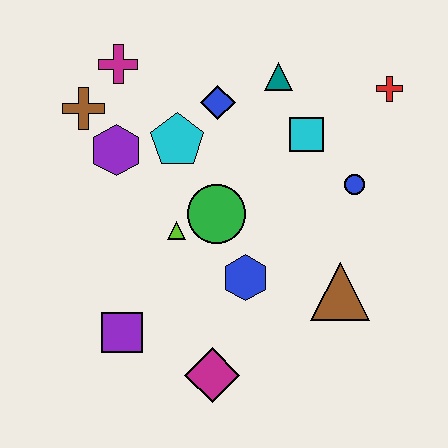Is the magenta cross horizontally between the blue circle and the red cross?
No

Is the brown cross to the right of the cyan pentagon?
No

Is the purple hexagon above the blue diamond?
No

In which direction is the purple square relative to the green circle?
The purple square is below the green circle.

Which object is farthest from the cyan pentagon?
The magenta diamond is farthest from the cyan pentagon.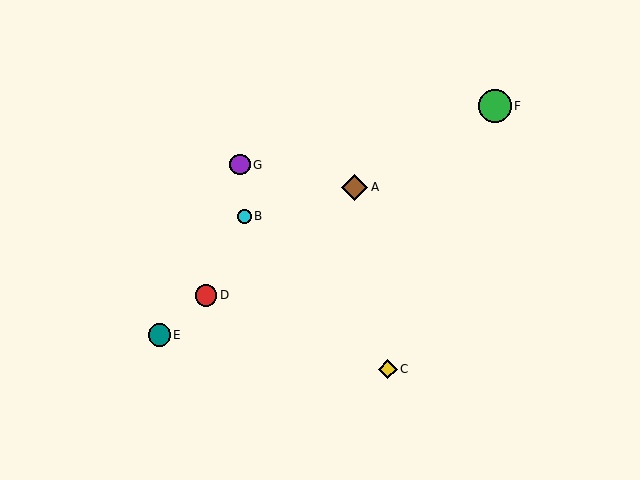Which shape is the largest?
The green circle (labeled F) is the largest.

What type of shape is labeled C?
Shape C is a yellow diamond.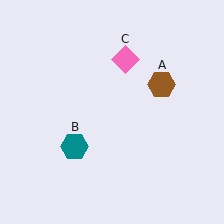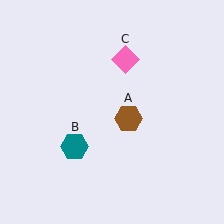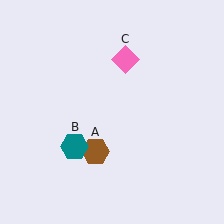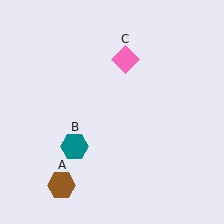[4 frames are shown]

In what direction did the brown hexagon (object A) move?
The brown hexagon (object A) moved down and to the left.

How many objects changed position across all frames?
1 object changed position: brown hexagon (object A).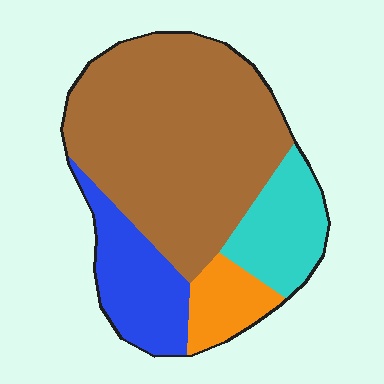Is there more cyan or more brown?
Brown.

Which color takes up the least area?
Orange, at roughly 10%.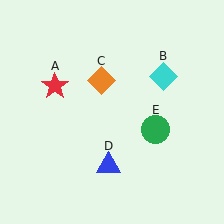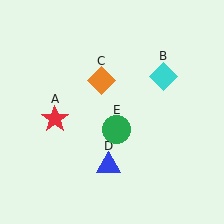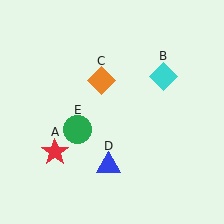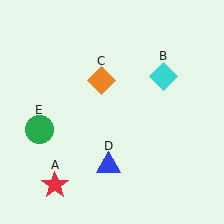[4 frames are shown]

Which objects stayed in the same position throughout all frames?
Cyan diamond (object B) and orange diamond (object C) and blue triangle (object D) remained stationary.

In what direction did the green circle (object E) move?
The green circle (object E) moved left.